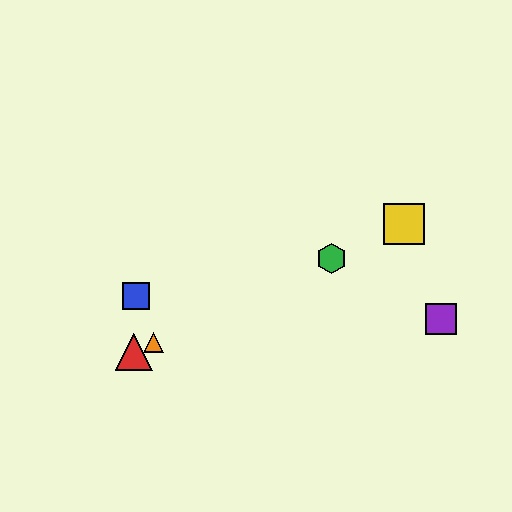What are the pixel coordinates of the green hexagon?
The green hexagon is at (331, 259).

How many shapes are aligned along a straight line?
4 shapes (the red triangle, the green hexagon, the yellow square, the orange triangle) are aligned along a straight line.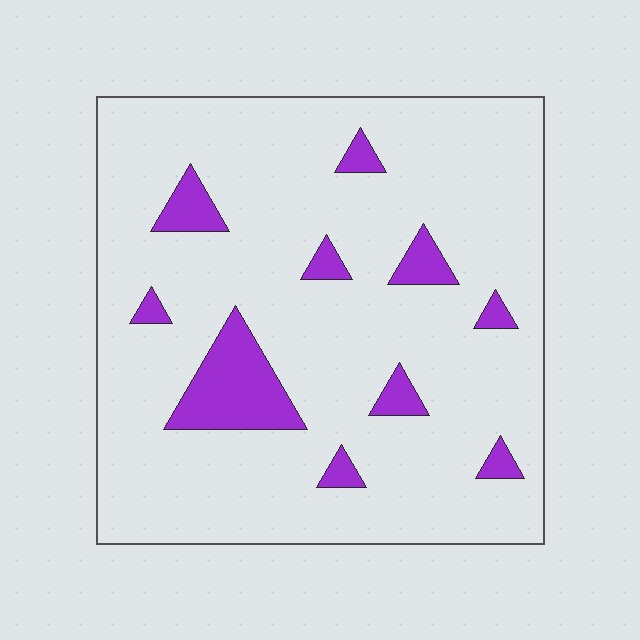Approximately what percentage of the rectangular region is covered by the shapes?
Approximately 10%.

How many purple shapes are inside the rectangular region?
10.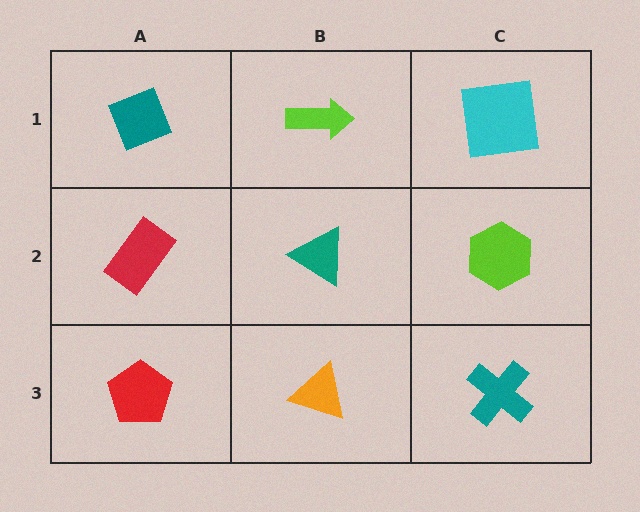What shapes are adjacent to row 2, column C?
A cyan square (row 1, column C), a teal cross (row 3, column C), a teal triangle (row 2, column B).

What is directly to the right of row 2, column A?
A teal triangle.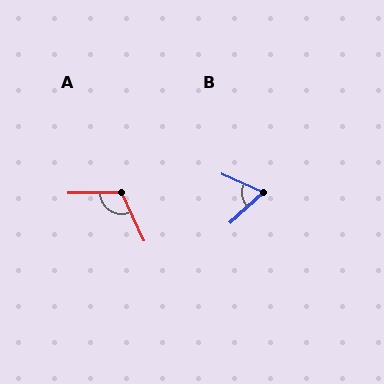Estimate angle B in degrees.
Approximately 67 degrees.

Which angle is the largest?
A, at approximately 115 degrees.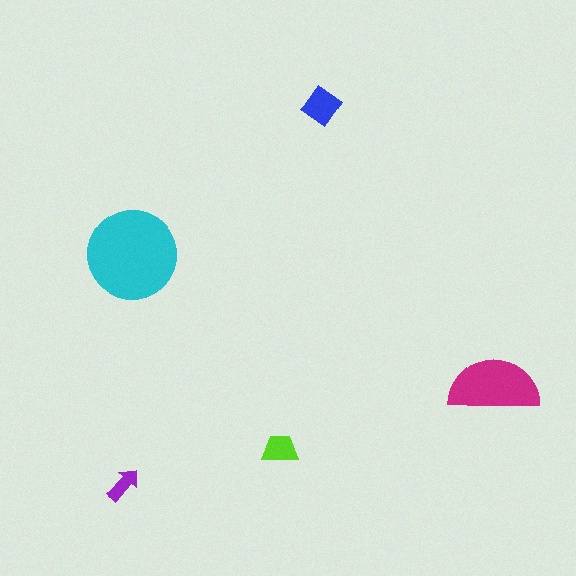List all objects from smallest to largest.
The purple arrow, the lime trapezoid, the blue diamond, the magenta semicircle, the cyan circle.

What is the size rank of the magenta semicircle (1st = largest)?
2nd.